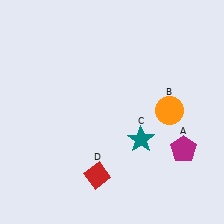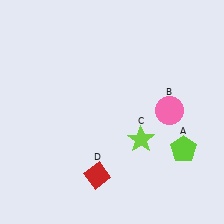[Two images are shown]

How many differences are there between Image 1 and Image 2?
There are 3 differences between the two images.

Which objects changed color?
A changed from magenta to lime. B changed from orange to pink. C changed from teal to lime.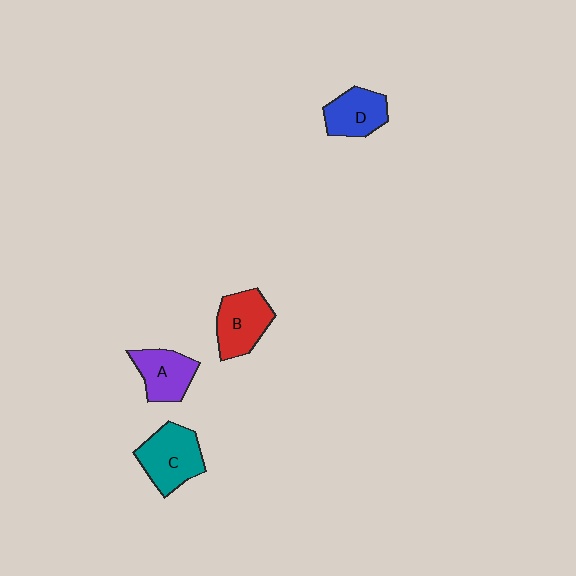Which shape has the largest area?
Shape C (teal).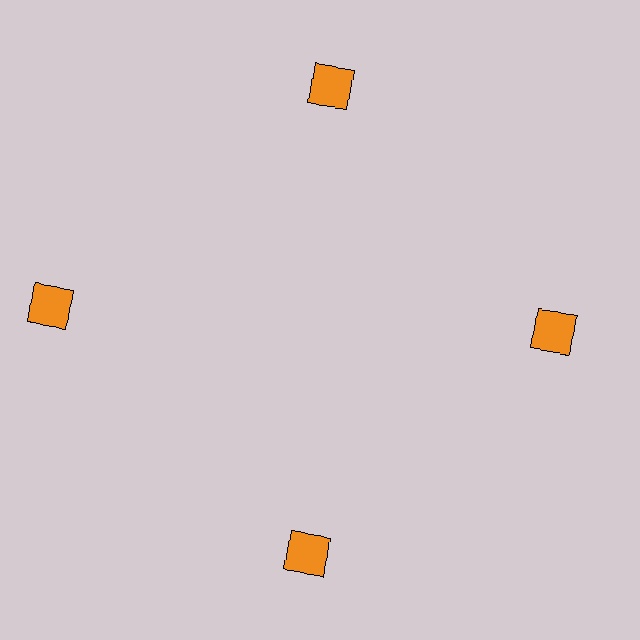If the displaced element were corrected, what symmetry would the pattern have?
It would have 4-fold rotational symmetry — the pattern would map onto itself every 90 degrees.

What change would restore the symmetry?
The symmetry would be restored by moving it inward, back onto the ring so that all 4 squares sit at equal angles and equal distance from the center.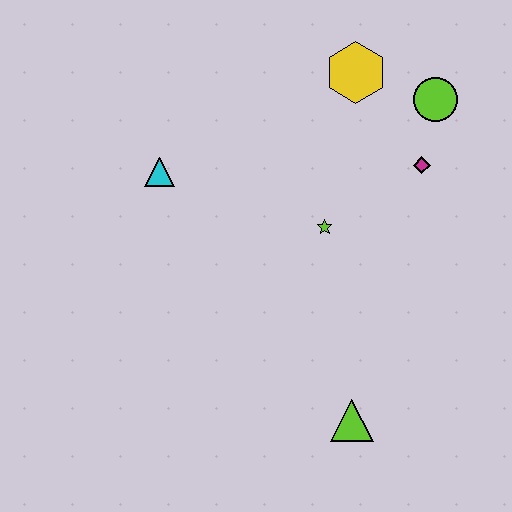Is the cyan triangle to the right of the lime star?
No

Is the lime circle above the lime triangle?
Yes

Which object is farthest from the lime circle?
The lime triangle is farthest from the lime circle.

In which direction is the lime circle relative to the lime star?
The lime circle is above the lime star.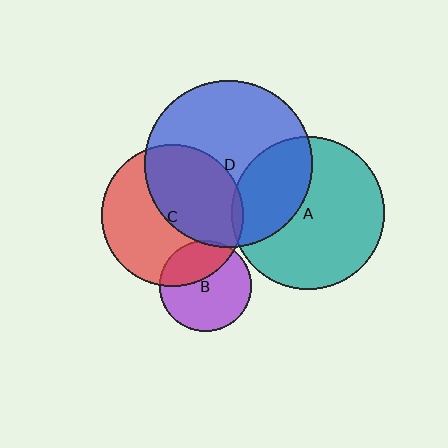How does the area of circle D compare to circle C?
Approximately 1.4 times.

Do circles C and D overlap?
Yes.